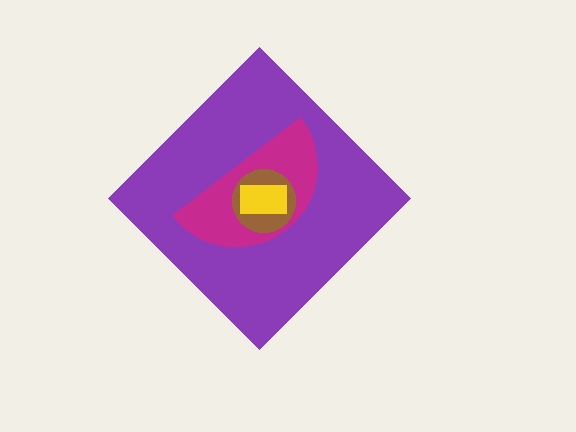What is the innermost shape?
The yellow rectangle.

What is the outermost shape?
The purple diamond.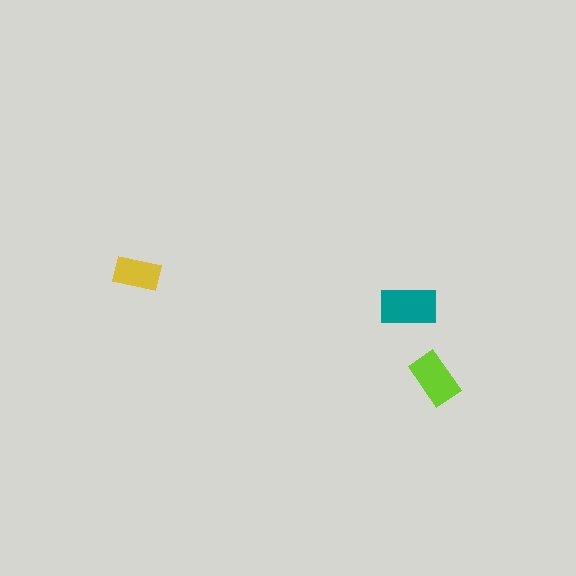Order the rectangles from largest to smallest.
the teal one, the lime one, the yellow one.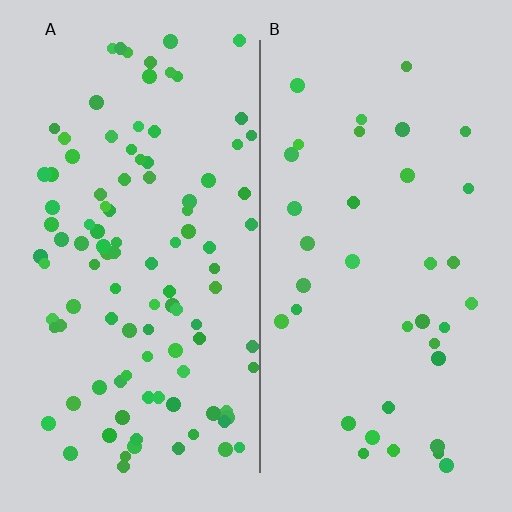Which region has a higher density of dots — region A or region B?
A (the left).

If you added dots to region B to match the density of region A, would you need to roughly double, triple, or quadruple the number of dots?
Approximately triple.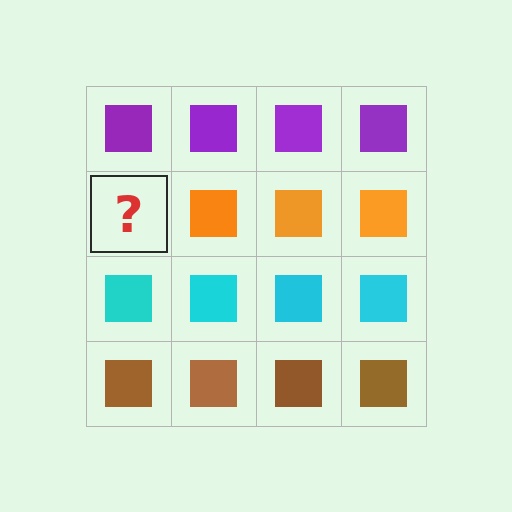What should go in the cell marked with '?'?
The missing cell should contain an orange square.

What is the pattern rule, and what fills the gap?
The rule is that each row has a consistent color. The gap should be filled with an orange square.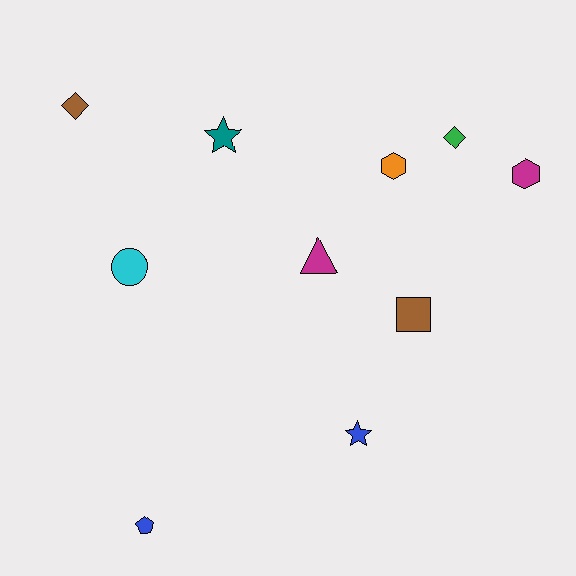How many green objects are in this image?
There is 1 green object.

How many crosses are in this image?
There are no crosses.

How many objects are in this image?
There are 10 objects.